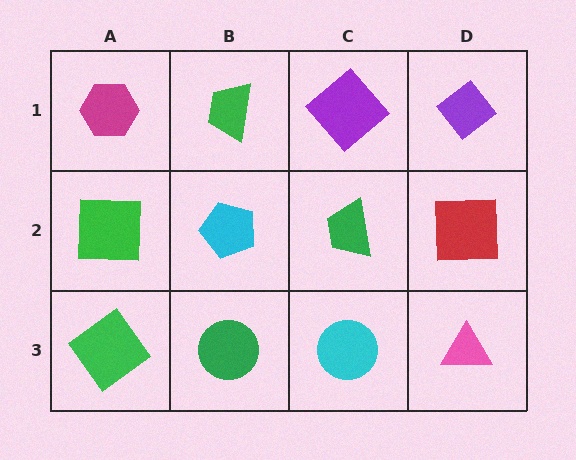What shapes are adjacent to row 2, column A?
A magenta hexagon (row 1, column A), a green diamond (row 3, column A), a cyan pentagon (row 2, column B).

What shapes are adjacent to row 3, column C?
A green trapezoid (row 2, column C), a green circle (row 3, column B), a pink triangle (row 3, column D).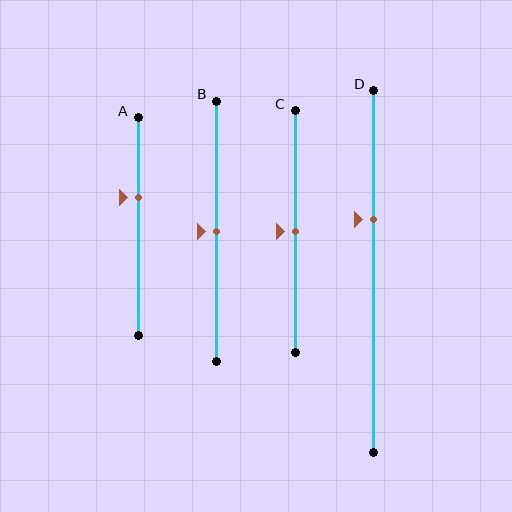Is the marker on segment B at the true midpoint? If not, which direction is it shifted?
Yes, the marker on segment B is at the true midpoint.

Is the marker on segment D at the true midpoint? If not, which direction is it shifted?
No, the marker on segment D is shifted upward by about 14% of the segment length.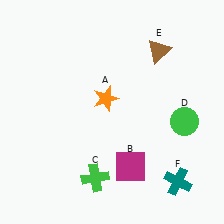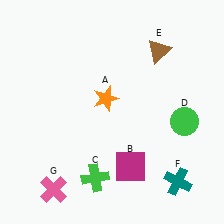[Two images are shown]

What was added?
A pink cross (G) was added in Image 2.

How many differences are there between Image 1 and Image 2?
There is 1 difference between the two images.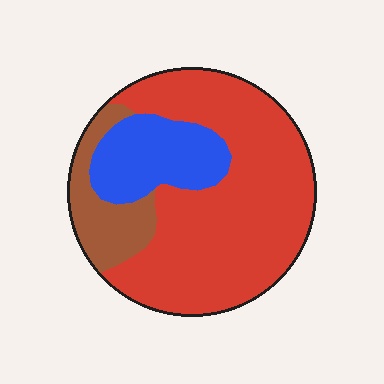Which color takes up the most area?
Red, at roughly 65%.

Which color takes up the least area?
Brown, at roughly 15%.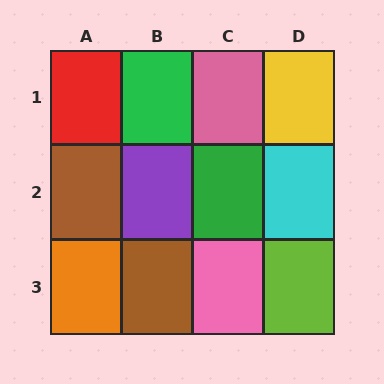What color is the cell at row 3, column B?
Brown.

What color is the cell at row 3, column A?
Orange.